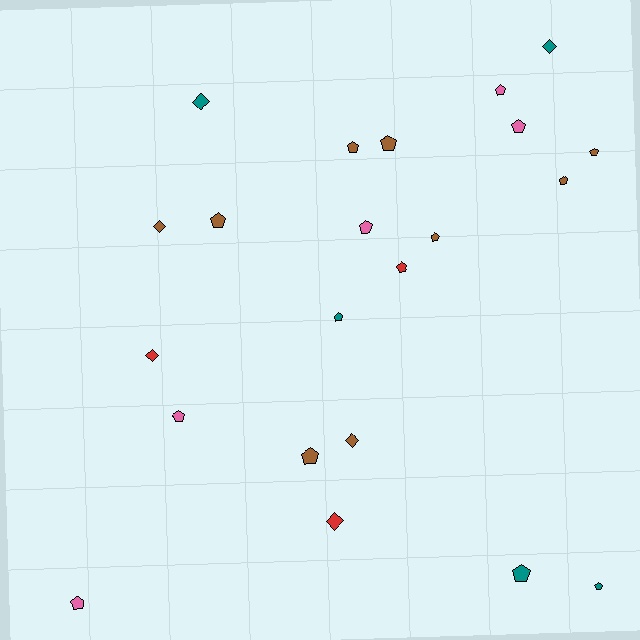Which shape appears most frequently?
Pentagon, with 16 objects.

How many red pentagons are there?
There is 1 red pentagon.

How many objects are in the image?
There are 22 objects.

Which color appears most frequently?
Brown, with 9 objects.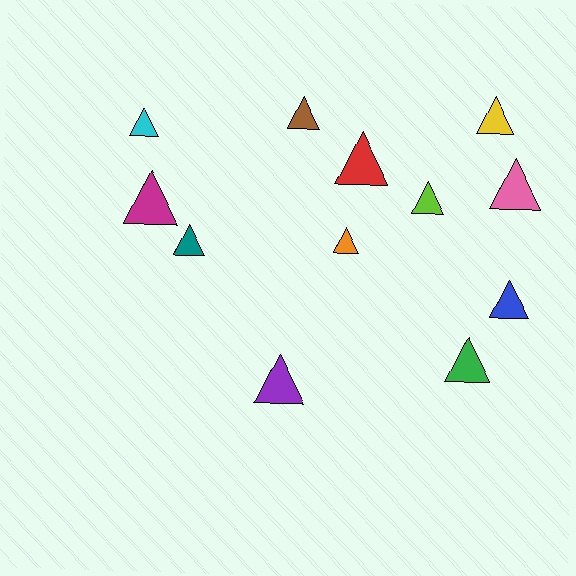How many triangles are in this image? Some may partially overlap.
There are 12 triangles.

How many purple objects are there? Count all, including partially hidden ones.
There is 1 purple object.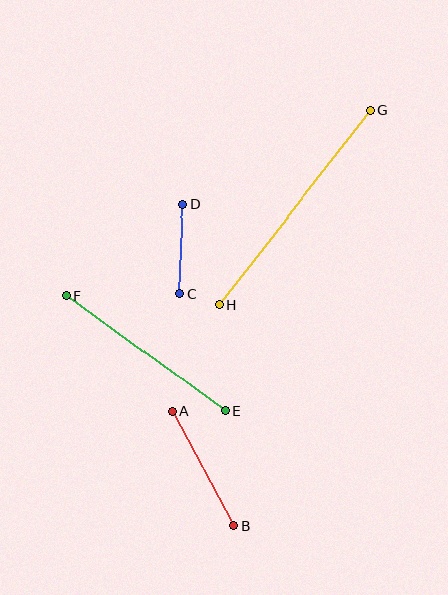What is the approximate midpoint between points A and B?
The midpoint is at approximately (203, 469) pixels.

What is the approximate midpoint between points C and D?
The midpoint is at approximately (182, 249) pixels.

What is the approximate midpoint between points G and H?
The midpoint is at approximately (295, 208) pixels.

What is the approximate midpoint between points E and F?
The midpoint is at approximately (146, 353) pixels.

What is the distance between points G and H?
The distance is approximately 246 pixels.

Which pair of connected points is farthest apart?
Points G and H are farthest apart.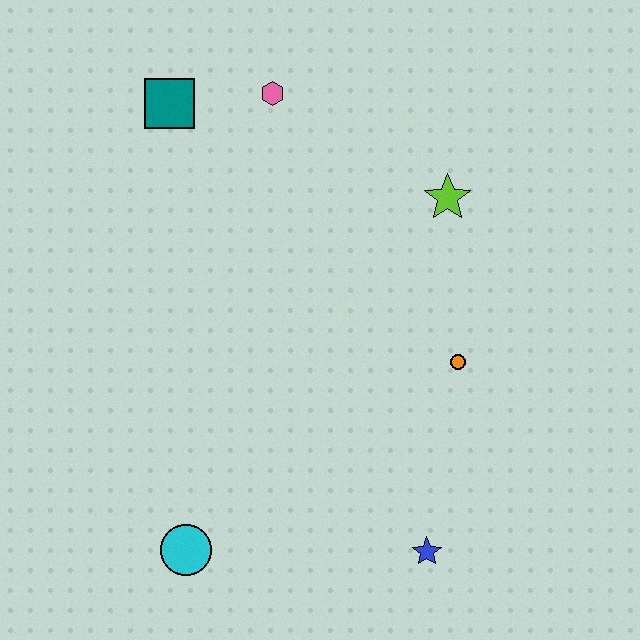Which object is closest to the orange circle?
The lime star is closest to the orange circle.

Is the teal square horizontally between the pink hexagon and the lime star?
No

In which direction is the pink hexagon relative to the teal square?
The pink hexagon is to the right of the teal square.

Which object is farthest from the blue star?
The teal square is farthest from the blue star.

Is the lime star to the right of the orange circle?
No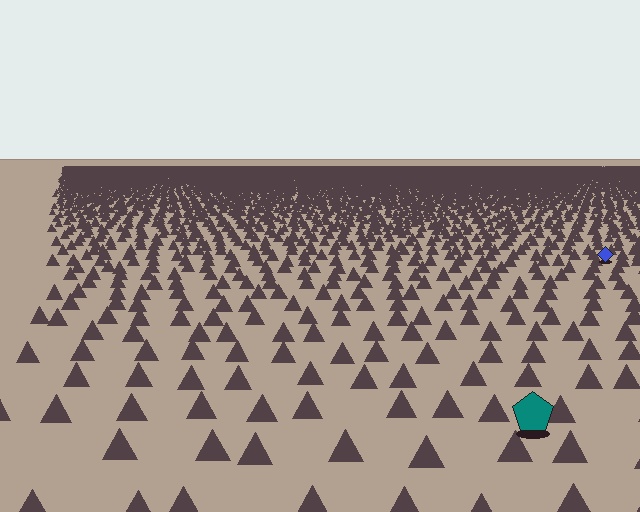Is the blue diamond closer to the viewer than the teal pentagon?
No. The teal pentagon is closer — you can tell from the texture gradient: the ground texture is coarser near it.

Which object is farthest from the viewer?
The blue diamond is farthest from the viewer. It appears smaller and the ground texture around it is denser.